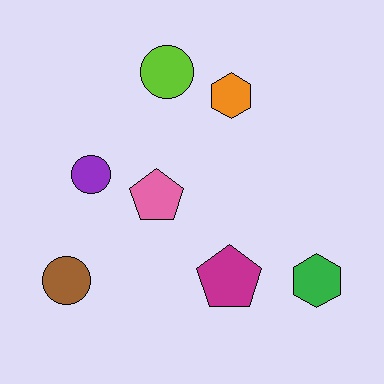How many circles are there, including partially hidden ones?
There are 3 circles.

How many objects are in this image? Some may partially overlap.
There are 7 objects.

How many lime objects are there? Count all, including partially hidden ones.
There is 1 lime object.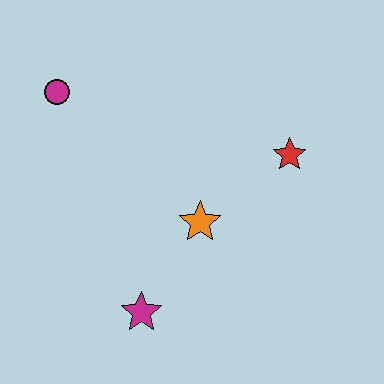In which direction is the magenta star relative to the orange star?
The magenta star is below the orange star.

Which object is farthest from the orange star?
The magenta circle is farthest from the orange star.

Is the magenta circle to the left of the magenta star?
Yes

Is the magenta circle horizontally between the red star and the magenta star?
No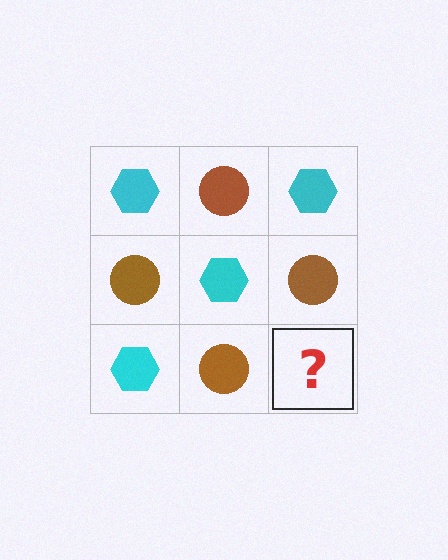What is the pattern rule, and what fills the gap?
The rule is that it alternates cyan hexagon and brown circle in a checkerboard pattern. The gap should be filled with a cyan hexagon.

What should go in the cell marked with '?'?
The missing cell should contain a cyan hexagon.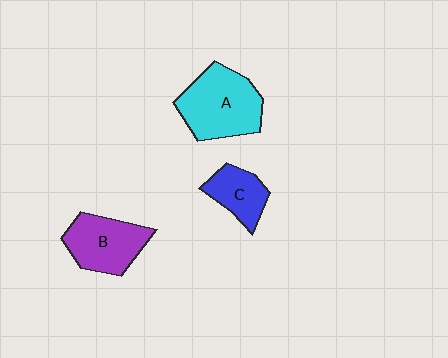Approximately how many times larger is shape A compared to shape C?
Approximately 1.9 times.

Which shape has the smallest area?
Shape C (blue).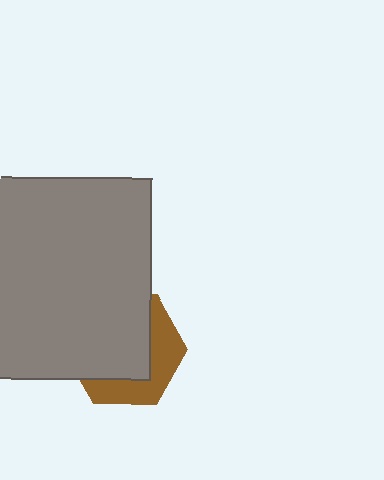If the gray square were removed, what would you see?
You would see the complete brown hexagon.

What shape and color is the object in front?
The object in front is a gray square.